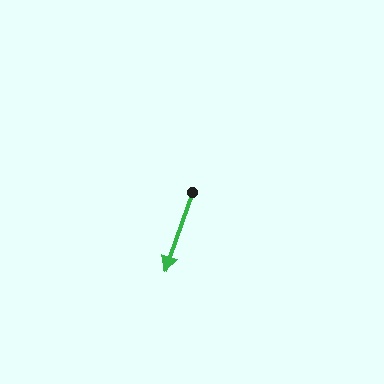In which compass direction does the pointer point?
South.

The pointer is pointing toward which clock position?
Roughly 7 o'clock.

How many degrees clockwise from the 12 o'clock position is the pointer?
Approximately 199 degrees.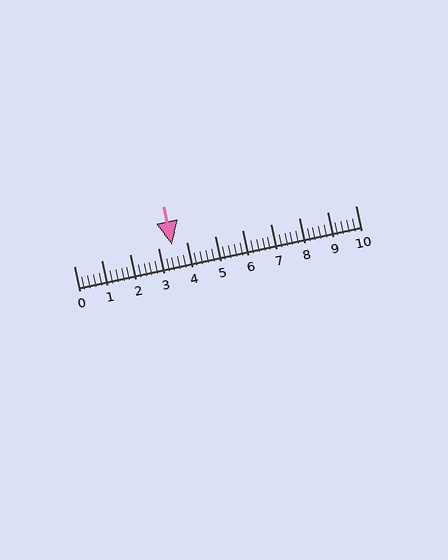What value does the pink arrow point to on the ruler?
The pink arrow points to approximately 3.5.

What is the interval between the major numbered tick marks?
The major tick marks are spaced 1 units apart.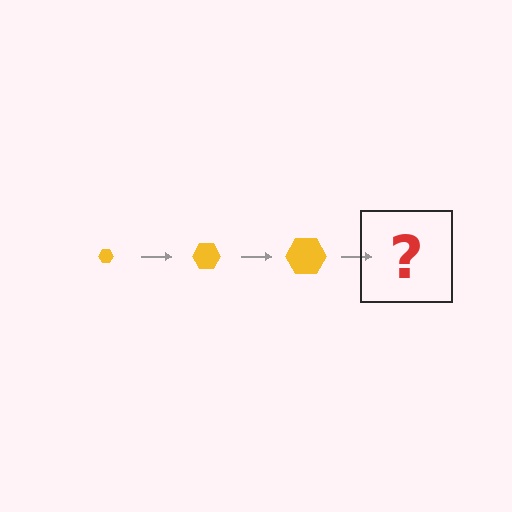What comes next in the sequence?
The next element should be a yellow hexagon, larger than the previous one.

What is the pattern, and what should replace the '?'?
The pattern is that the hexagon gets progressively larger each step. The '?' should be a yellow hexagon, larger than the previous one.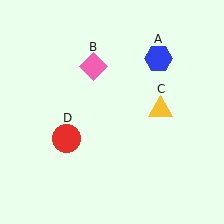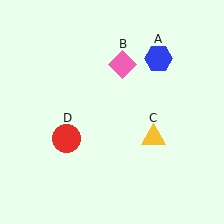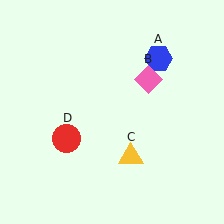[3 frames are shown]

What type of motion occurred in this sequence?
The pink diamond (object B), yellow triangle (object C) rotated clockwise around the center of the scene.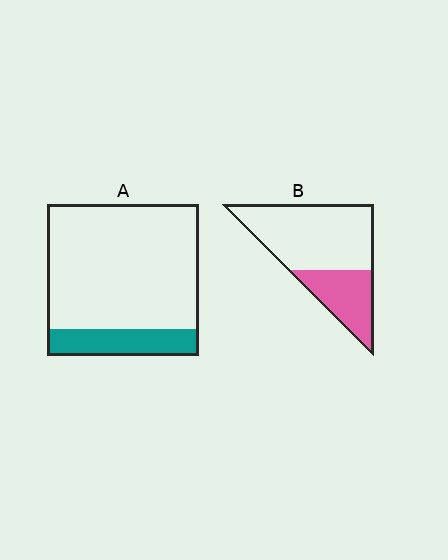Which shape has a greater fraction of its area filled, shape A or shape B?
Shape B.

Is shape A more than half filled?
No.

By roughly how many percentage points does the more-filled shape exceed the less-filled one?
By roughly 15 percentage points (B over A).